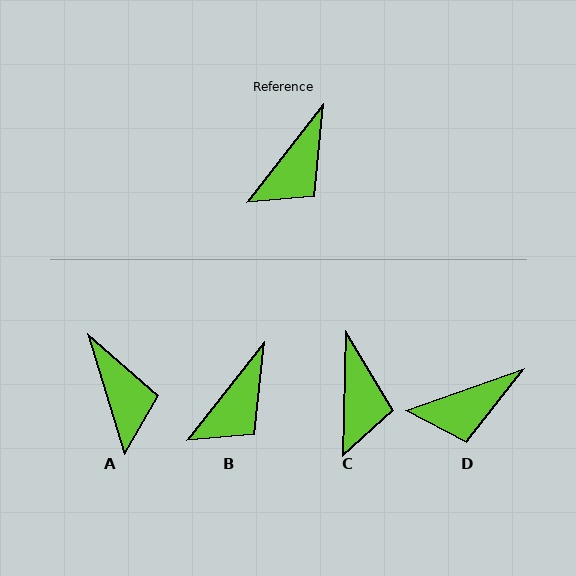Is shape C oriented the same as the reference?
No, it is off by about 37 degrees.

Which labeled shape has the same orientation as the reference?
B.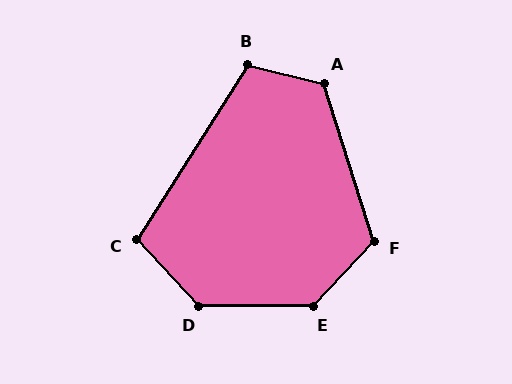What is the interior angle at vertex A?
Approximately 122 degrees (obtuse).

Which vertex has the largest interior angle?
E, at approximately 133 degrees.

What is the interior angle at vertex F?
Approximately 120 degrees (obtuse).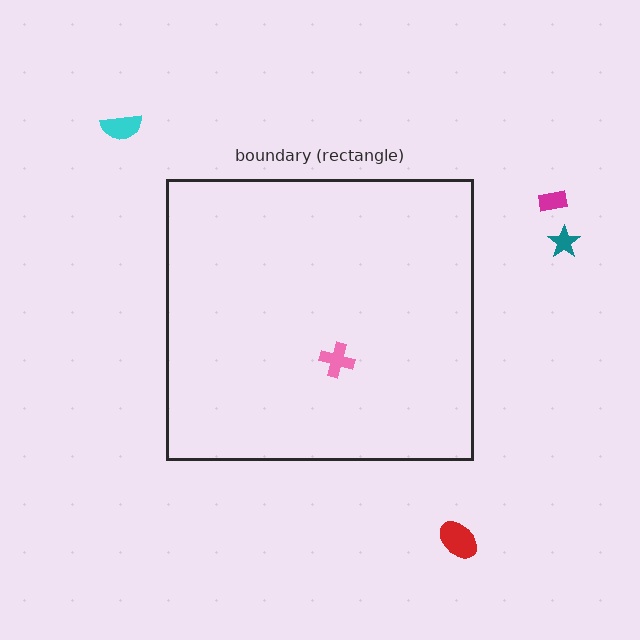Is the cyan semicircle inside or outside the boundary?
Outside.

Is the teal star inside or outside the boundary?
Outside.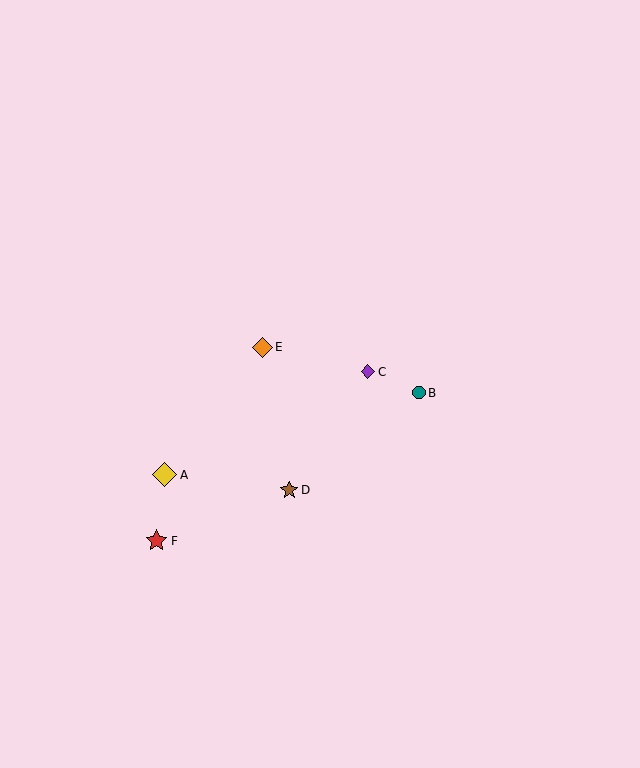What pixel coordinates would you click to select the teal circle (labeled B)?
Click at (419, 393) to select the teal circle B.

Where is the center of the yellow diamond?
The center of the yellow diamond is at (165, 475).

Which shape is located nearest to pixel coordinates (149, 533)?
The red star (labeled F) at (156, 541) is nearest to that location.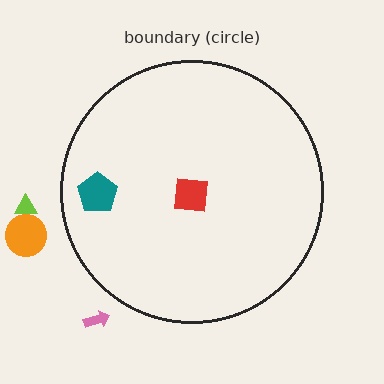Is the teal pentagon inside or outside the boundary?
Inside.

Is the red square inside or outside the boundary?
Inside.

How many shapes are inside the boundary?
2 inside, 3 outside.